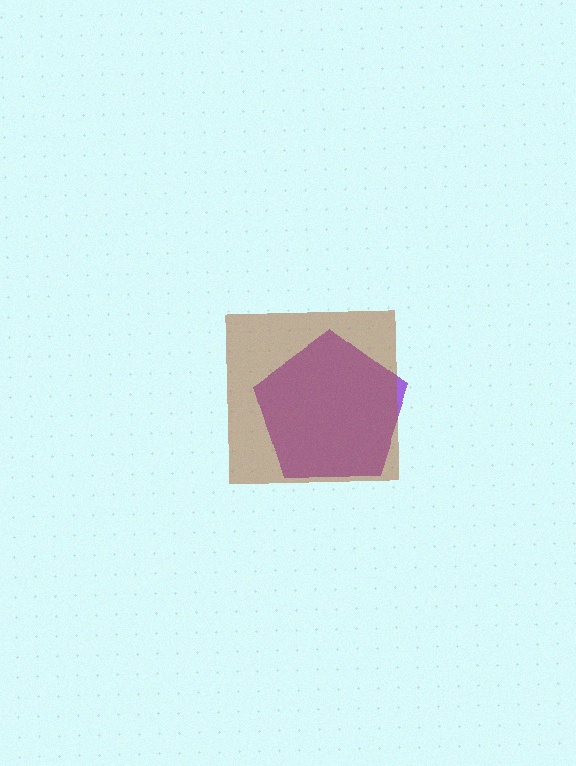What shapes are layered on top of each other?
The layered shapes are: a purple pentagon, a brown square.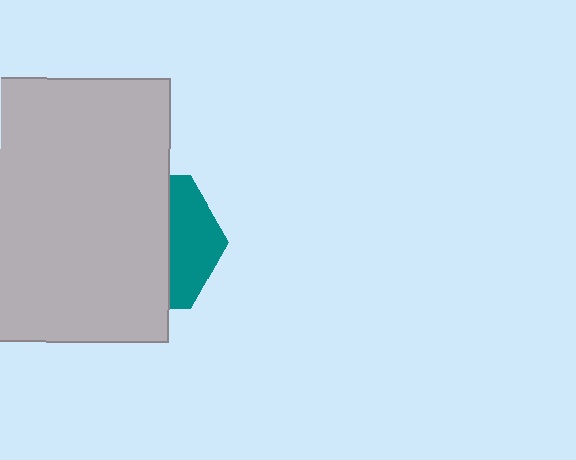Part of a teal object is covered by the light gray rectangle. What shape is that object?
It is a hexagon.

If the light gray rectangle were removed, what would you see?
You would see the complete teal hexagon.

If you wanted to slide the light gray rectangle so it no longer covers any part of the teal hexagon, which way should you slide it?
Slide it left — that is the most direct way to separate the two shapes.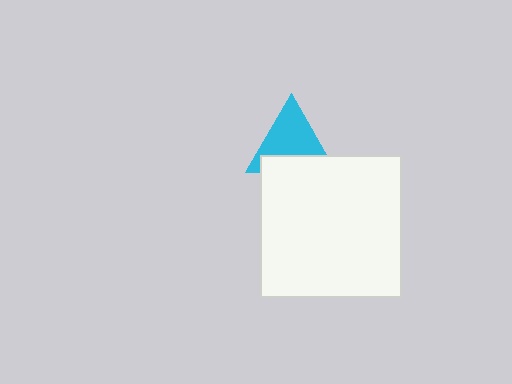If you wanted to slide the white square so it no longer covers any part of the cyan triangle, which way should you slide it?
Slide it down — that is the most direct way to separate the two shapes.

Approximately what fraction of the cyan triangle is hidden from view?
Roughly 35% of the cyan triangle is hidden behind the white square.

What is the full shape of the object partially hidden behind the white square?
The partially hidden object is a cyan triangle.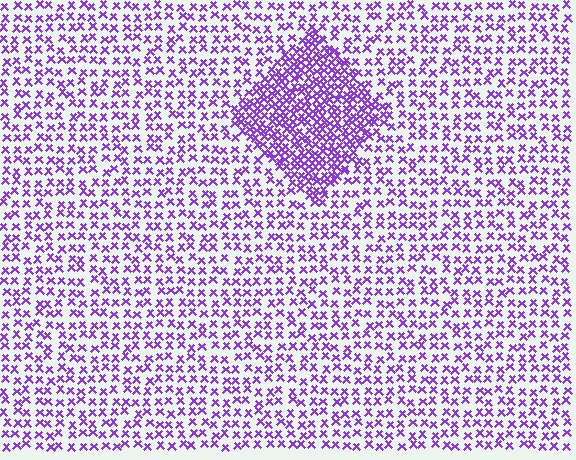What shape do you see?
I see a diamond.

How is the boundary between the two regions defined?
The boundary is defined by a change in element density (approximately 2.2x ratio). All elements are the same color, size, and shape.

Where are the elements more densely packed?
The elements are more densely packed inside the diamond boundary.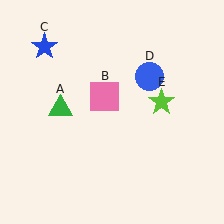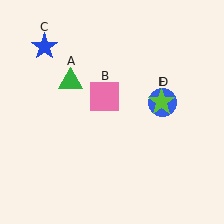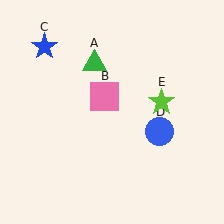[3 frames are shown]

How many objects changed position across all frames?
2 objects changed position: green triangle (object A), blue circle (object D).